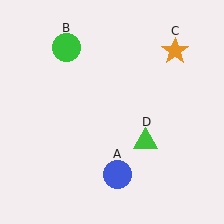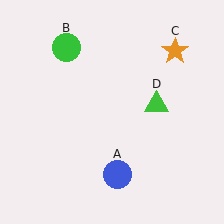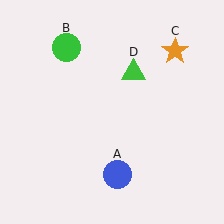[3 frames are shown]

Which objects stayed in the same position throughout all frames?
Blue circle (object A) and green circle (object B) and orange star (object C) remained stationary.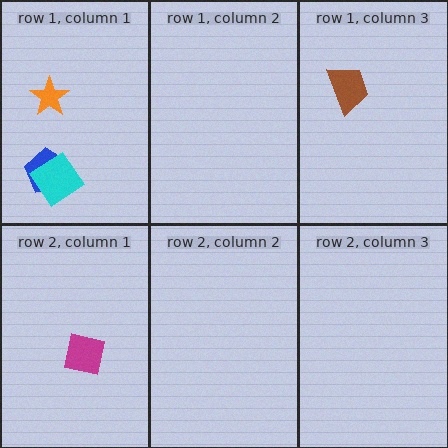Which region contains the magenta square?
The row 2, column 1 region.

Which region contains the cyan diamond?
The row 1, column 1 region.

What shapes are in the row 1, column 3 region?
The brown trapezoid.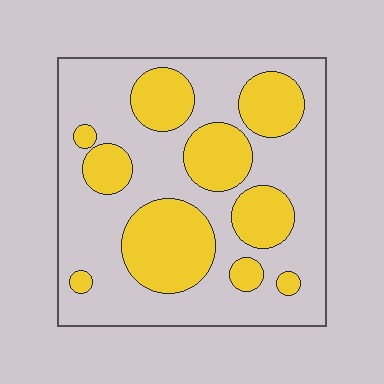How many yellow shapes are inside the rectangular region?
10.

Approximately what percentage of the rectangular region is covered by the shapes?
Approximately 35%.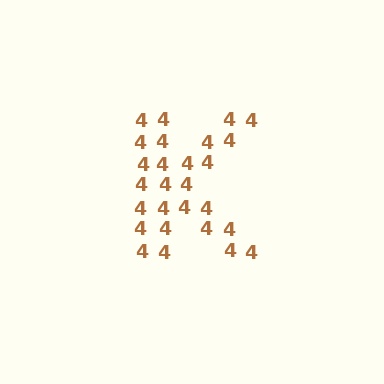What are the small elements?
The small elements are digit 4's.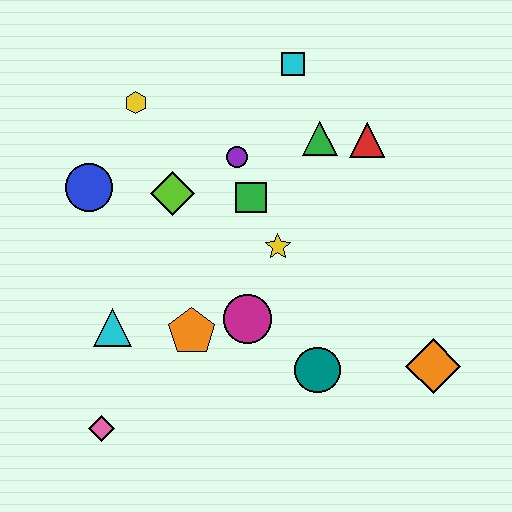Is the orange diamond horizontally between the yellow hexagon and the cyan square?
No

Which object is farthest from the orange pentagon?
The cyan square is farthest from the orange pentagon.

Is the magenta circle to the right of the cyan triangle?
Yes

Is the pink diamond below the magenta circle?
Yes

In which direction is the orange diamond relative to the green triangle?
The orange diamond is below the green triangle.